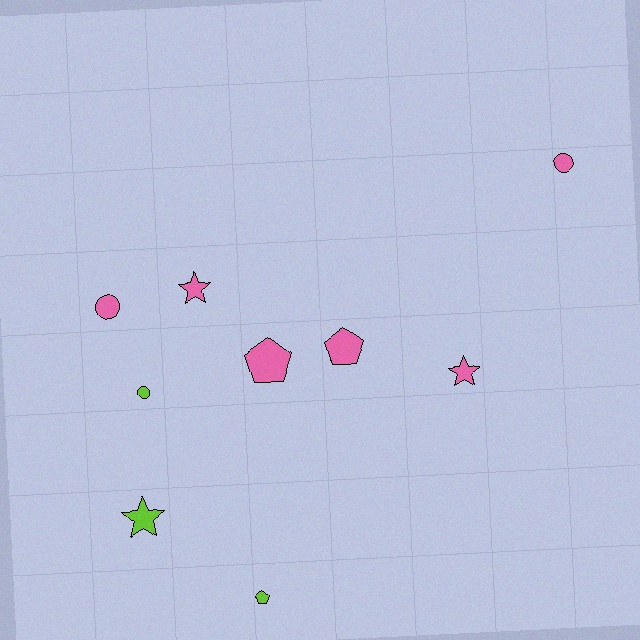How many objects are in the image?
There are 9 objects.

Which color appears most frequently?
Pink, with 6 objects.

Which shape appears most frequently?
Circle, with 3 objects.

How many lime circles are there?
There is 1 lime circle.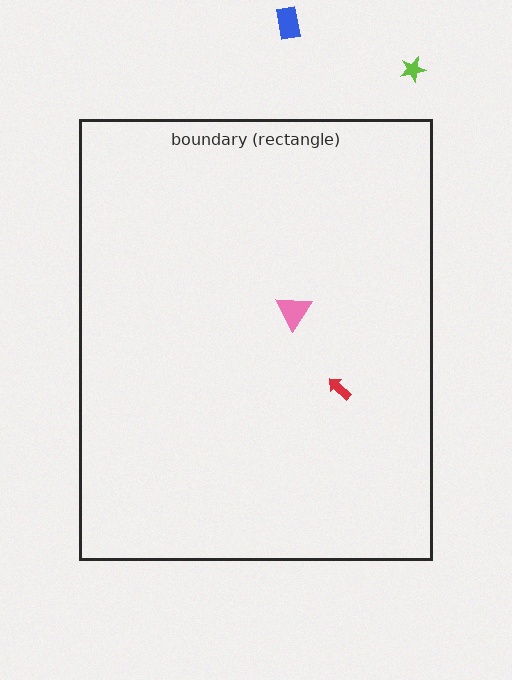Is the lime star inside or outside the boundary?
Outside.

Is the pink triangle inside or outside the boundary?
Inside.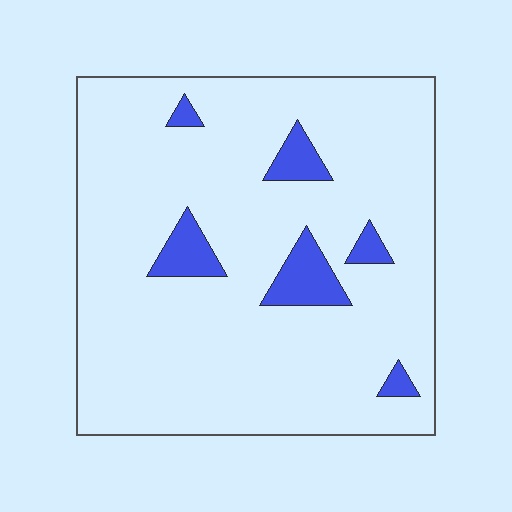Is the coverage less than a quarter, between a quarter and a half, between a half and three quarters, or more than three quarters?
Less than a quarter.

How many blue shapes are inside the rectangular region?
6.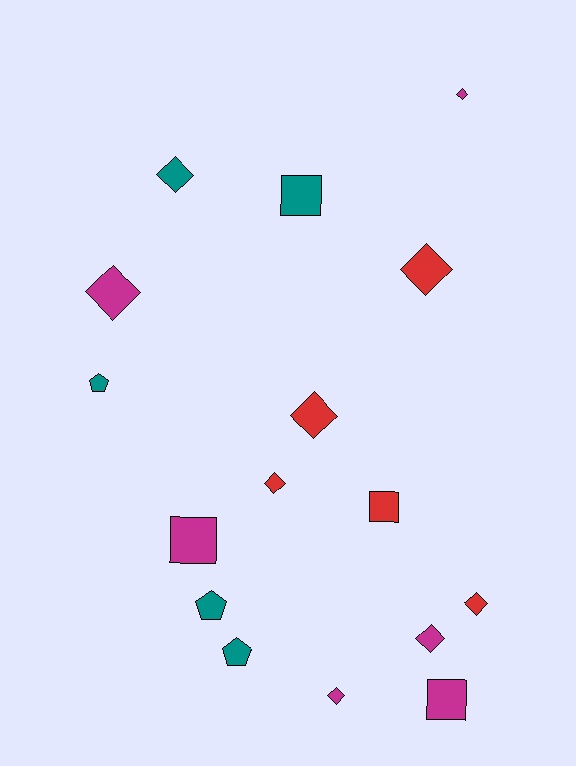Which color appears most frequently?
Magenta, with 6 objects.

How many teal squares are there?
There is 1 teal square.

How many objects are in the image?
There are 16 objects.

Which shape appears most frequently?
Diamond, with 9 objects.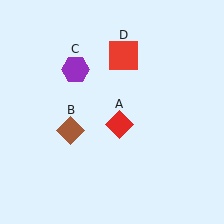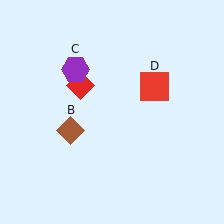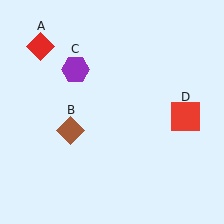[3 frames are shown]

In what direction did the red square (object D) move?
The red square (object D) moved down and to the right.